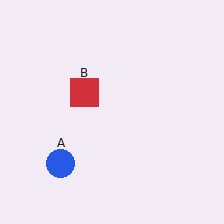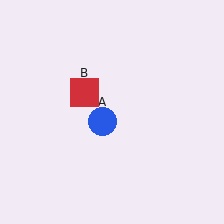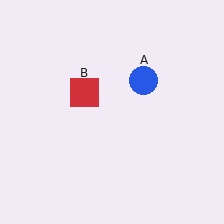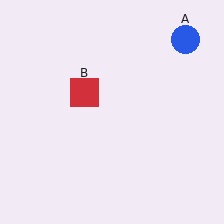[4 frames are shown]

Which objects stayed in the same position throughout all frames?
Red square (object B) remained stationary.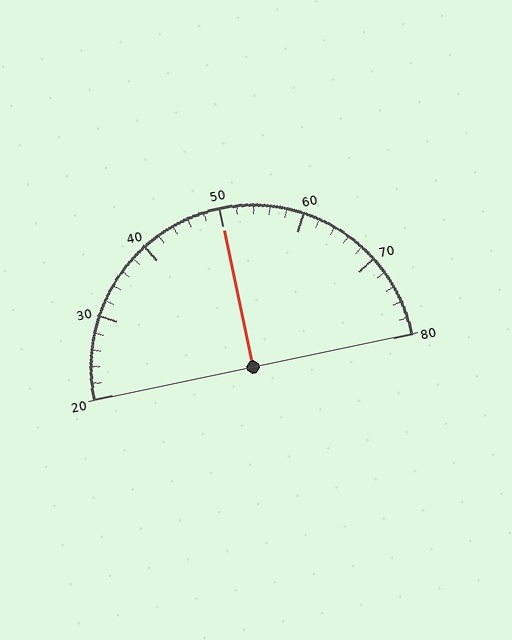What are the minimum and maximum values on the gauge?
The gauge ranges from 20 to 80.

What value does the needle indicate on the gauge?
The needle indicates approximately 50.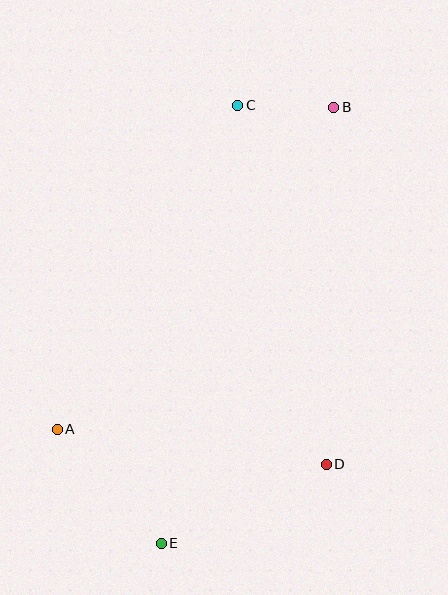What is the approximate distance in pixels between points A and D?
The distance between A and D is approximately 271 pixels.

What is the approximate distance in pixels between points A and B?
The distance between A and B is approximately 424 pixels.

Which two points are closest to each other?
Points B and C are closest to each other.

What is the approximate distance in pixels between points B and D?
The distance between B and D is approximately 357 pixels.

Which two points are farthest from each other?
Points B and E are farthest from each other.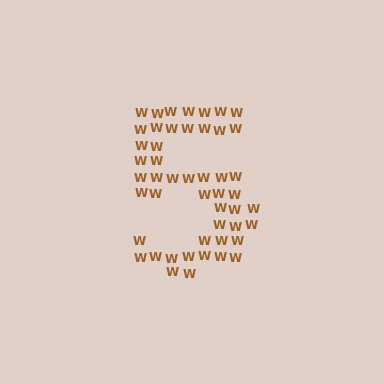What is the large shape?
The large shape is the digit 5.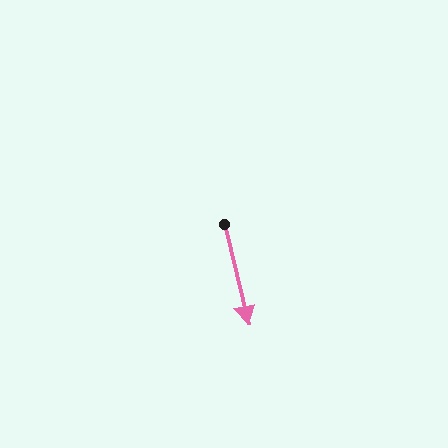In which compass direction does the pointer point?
South.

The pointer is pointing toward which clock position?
Roughly 6 o'clock.